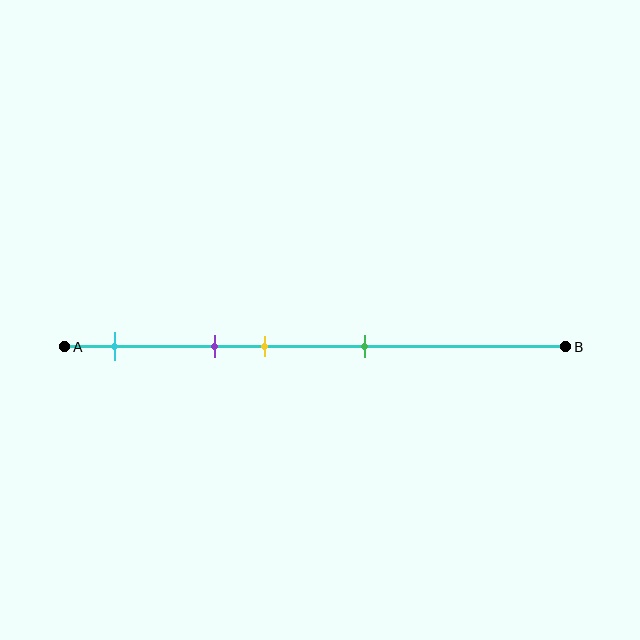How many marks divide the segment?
There are 4 marks dividing the segment.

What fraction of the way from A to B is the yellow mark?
The yellow mark is approximately 40% (0.4) of the way from A to B.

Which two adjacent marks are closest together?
The purple and yellow marks are the closest adjacent pair.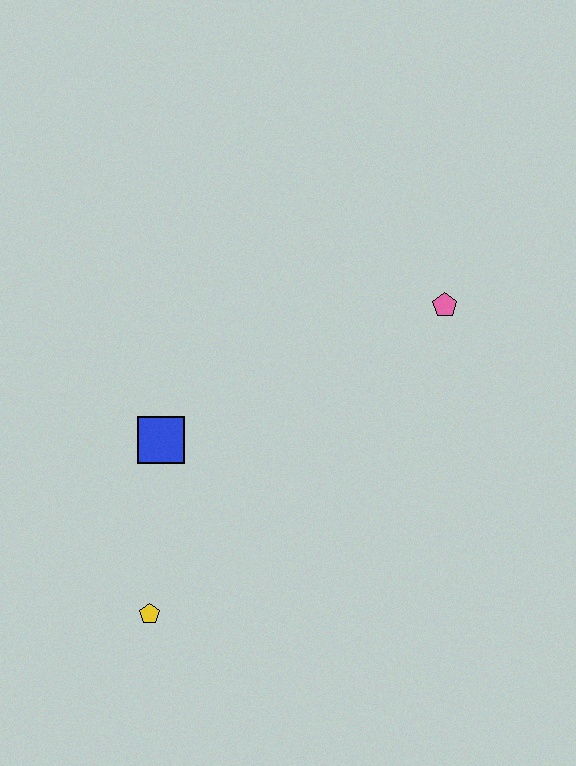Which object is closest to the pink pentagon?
The blue square is closest to the pink pentagon.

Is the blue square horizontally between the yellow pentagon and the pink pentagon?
Yes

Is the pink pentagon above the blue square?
Yes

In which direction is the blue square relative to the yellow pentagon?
The blue square is above the yellow pentagon.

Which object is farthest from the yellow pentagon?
The pink pentagon is farthest from the yellow pentagon.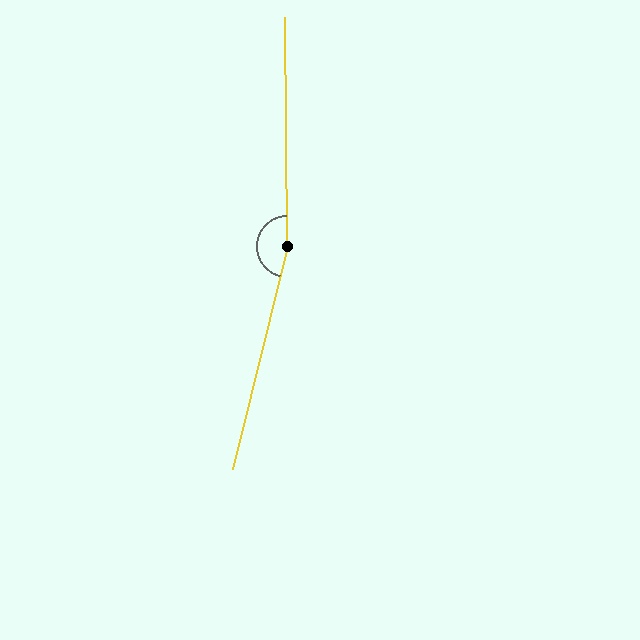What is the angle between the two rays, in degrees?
Approximately 165 degrees.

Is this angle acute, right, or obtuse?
It is obtuse.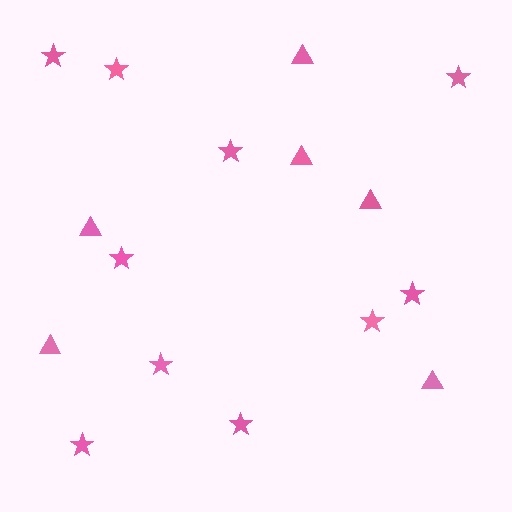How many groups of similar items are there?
There are 2 groups: one group of triangles (6) and one group of stars (10).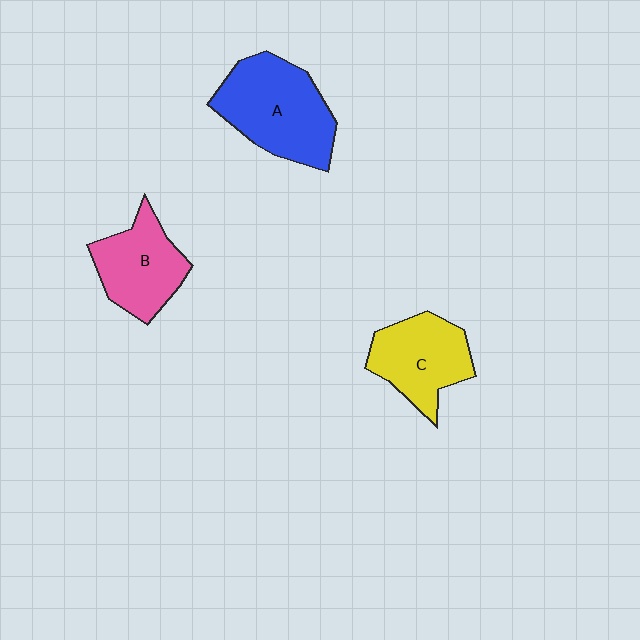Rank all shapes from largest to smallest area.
From largest to smallest: A (blue), C (yellow), B (pink).